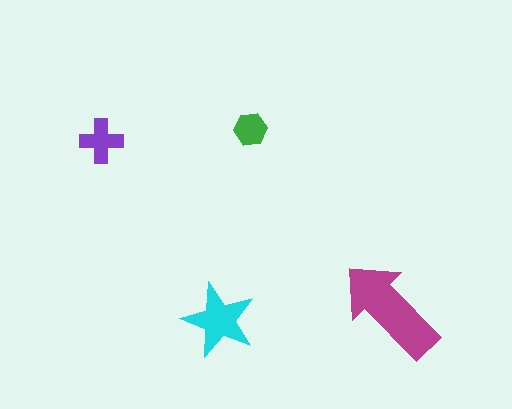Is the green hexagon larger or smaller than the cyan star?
Smaller.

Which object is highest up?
The green hexagon is topmost.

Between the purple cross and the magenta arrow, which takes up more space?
The magenta arrow.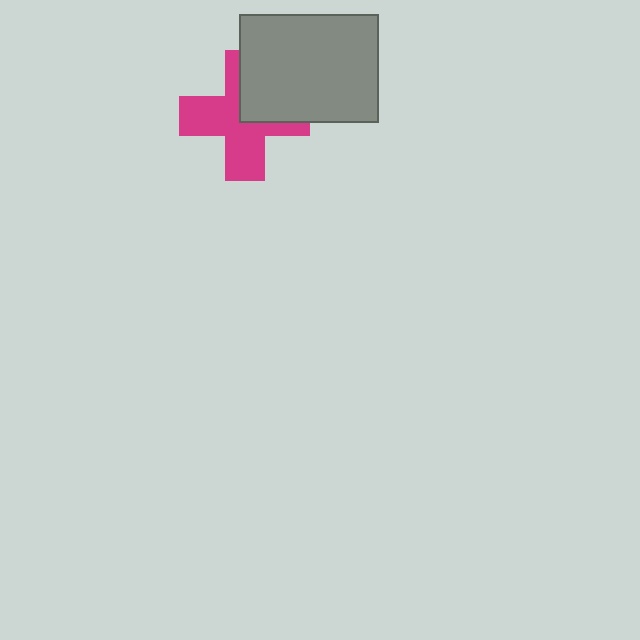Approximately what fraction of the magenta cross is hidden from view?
Roughly 36% of the magenta cross is hidden behind the gray rectangle.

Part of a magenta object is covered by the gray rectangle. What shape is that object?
It is a cross.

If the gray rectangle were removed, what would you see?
You would see the complete magenta cross.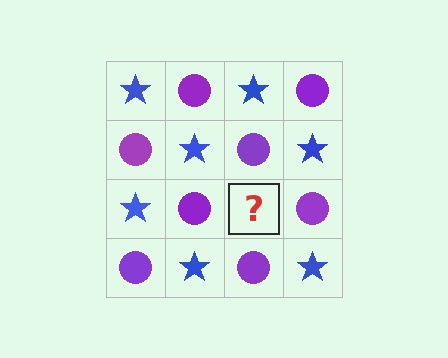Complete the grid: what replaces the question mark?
The question mark should be replaced with a blue star.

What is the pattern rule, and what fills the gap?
The rule is that it alternates blue star and purple circle in a checkerboard pattern. The gap should be filled with a blue star.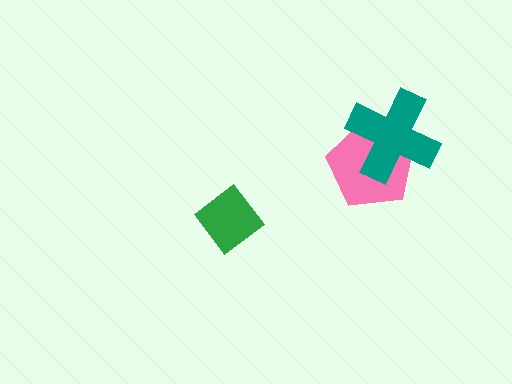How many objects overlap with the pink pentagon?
1 object overlaps with the pink pentagon.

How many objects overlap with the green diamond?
0 objects overlap with the green diamond.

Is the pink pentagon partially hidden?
Yes, it is partially covered by another shape.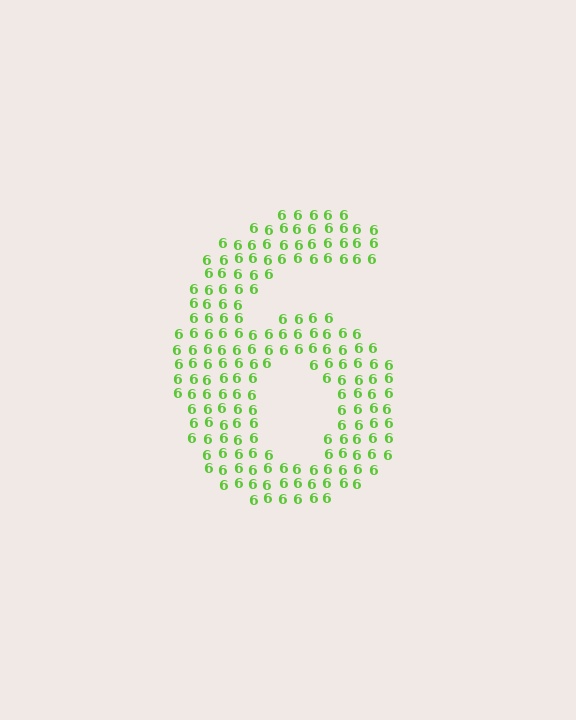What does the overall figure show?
The overall figure shows the digit 6.